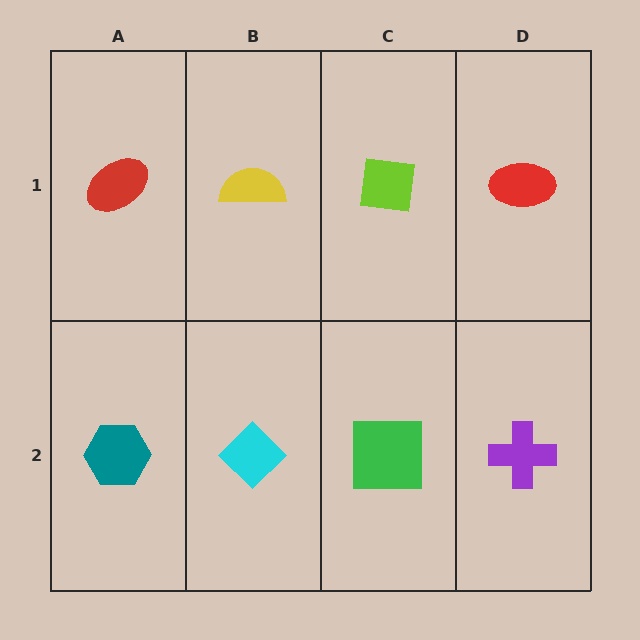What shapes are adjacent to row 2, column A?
A red ellipse (row 1, column A), a cyan diamond (row 2, column B).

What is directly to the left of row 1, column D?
A lime square.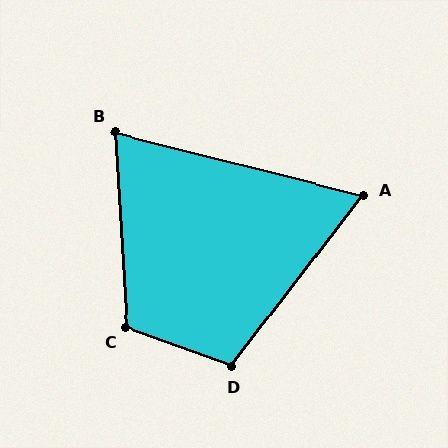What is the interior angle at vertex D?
Approximately 108 degrees (obtuse).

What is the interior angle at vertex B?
Approximately 72 degrees (acute).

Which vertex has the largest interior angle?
C, at approximately 113 degrees.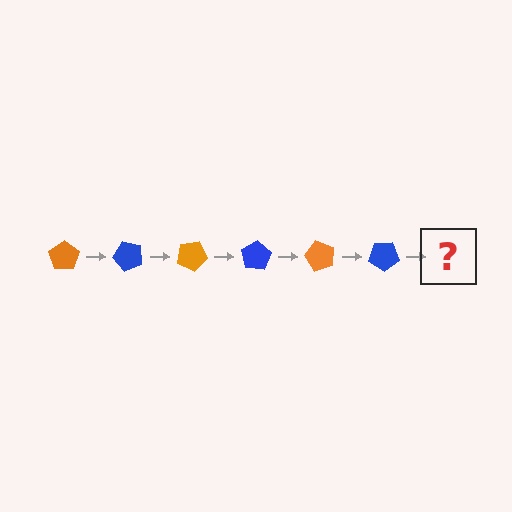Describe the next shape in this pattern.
It should be an orange pentagon, rotated 300 degrees from the start.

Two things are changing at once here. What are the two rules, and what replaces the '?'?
The two rules are that it rotates 50 degrees each step and the color cycles through orange and blue. The '?' should be an orange pentagon, rotated 300 degrees from the start.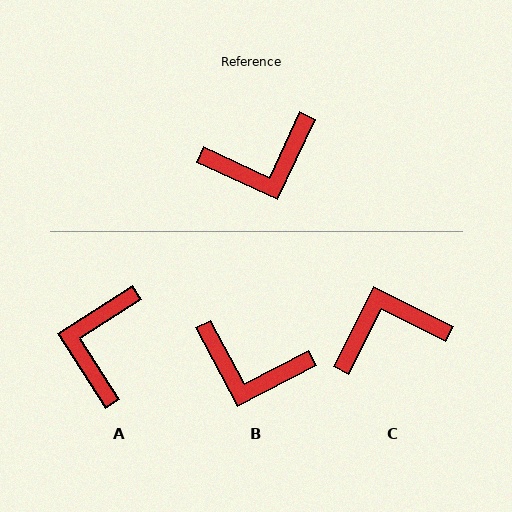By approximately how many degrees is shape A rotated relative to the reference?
Approximately 122 degrees clockwise.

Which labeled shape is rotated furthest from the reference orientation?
C, about 178 degrees away.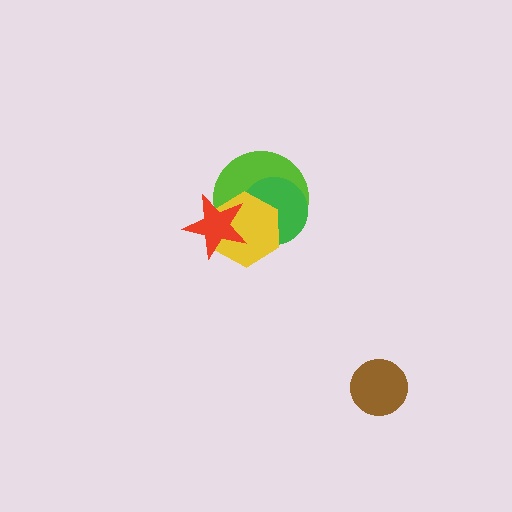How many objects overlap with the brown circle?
0 objects overlap with the brown circle.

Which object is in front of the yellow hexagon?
The red star is in front of the yellow hexagon.